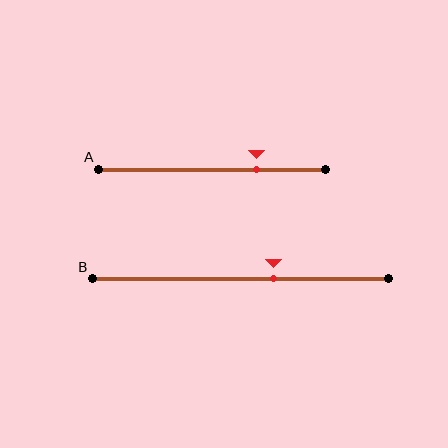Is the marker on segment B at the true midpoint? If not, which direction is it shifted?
No, the marker on segment B is shifted to the right by about 11% of the segment length.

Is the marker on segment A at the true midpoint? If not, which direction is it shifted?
No, the marker on segment A is shifted to the right by about 19% of the segment length.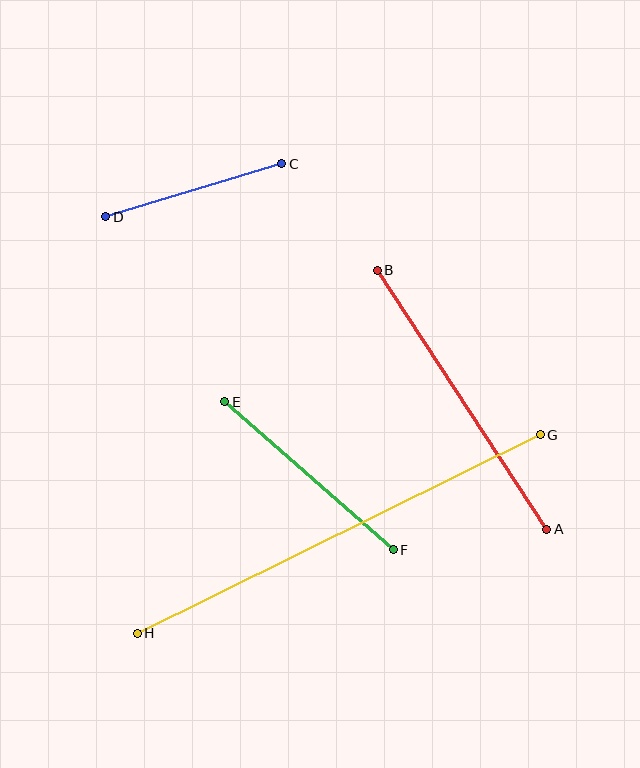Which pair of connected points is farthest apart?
Points G and H are farthest apart.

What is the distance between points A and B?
The distance is approximately 309 pixels.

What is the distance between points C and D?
The distance is approximately 184 pixels.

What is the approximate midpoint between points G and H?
The midpoint is at approximately (339, 534) pixels.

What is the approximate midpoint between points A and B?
The midpoint is at approximately (462, 400) pixels.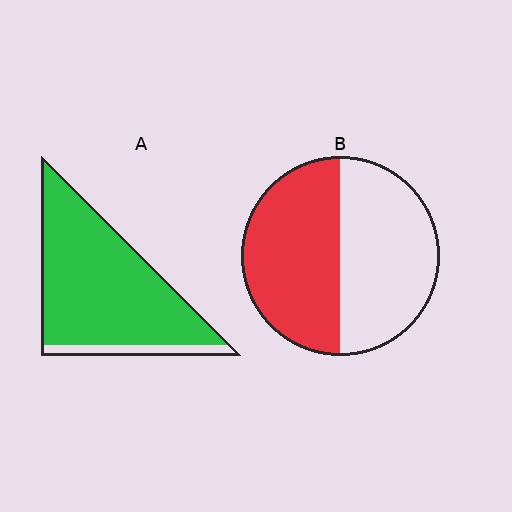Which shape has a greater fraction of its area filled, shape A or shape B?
Shape A.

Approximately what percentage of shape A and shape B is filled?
A is approximately 90% and B is approximately 50%.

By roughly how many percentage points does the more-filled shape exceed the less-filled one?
By roughly 40 percentage points (A over B).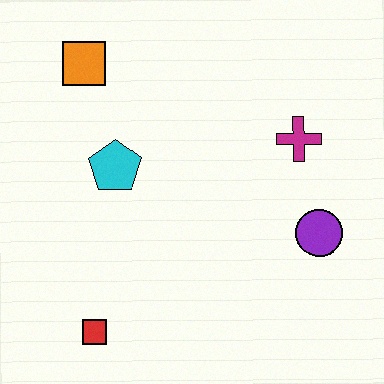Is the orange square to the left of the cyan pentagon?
Yes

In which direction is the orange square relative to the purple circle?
The orange square is to the left of the purple circle.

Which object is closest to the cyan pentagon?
The orange square is closest to the cyan pentagon.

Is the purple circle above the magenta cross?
No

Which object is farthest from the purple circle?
The orange square is farthest from the purple circle.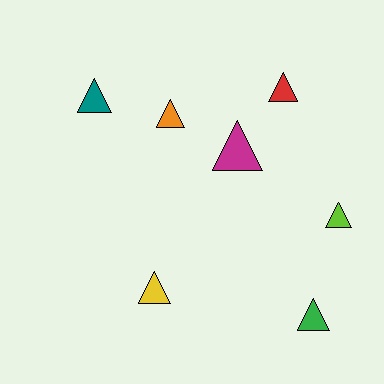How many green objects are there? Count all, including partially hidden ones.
There is 1 green object.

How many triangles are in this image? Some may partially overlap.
There are 7 triangles.